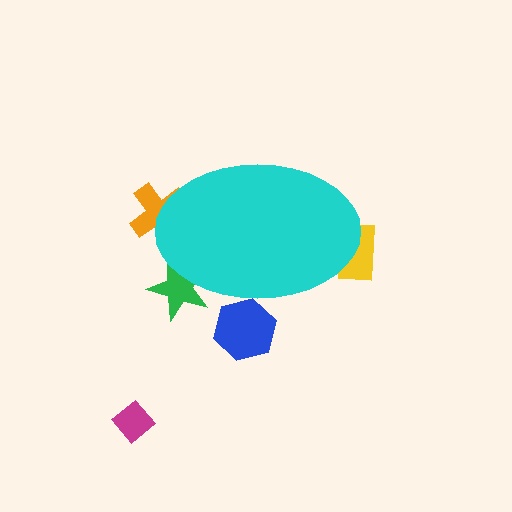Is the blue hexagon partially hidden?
Yes, the blue hexagon is partially hidden behind the cyan ellipse.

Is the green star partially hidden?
Yes, the green star is partially hidden behind the cyan ellipse.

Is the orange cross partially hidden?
Yes, the orange cross is partially hidden behind the cyan ellipse.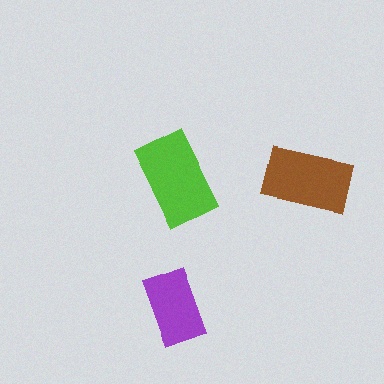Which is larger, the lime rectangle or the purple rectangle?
The lime one.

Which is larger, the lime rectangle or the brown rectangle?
The lime one.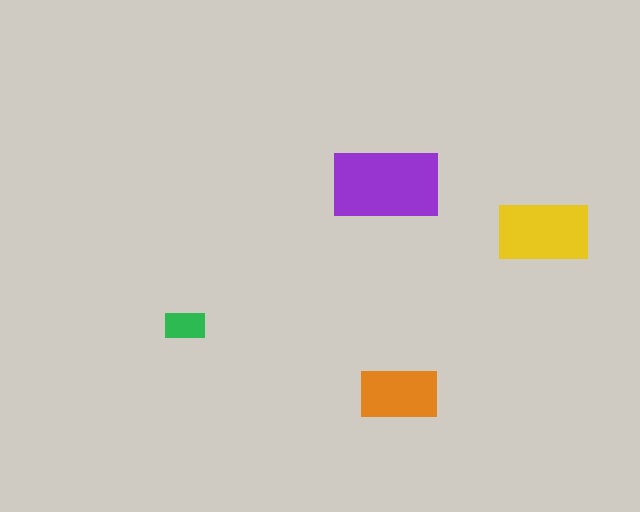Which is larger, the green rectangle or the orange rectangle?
The orange one.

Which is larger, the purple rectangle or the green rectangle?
The purple one.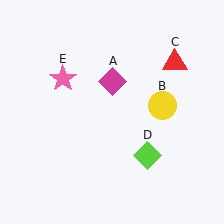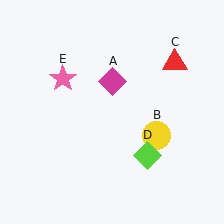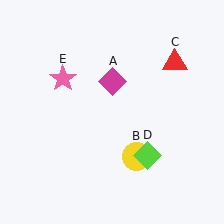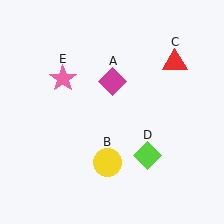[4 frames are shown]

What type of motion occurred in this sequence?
The yellow circle (object B) rotated clockwise around the center of the scene.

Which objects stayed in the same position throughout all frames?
Magenta diamond (object A) and red triangle (object C) and lime diamond (object D) and pink star (object E) remained stationary.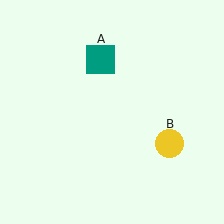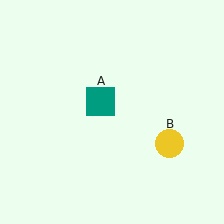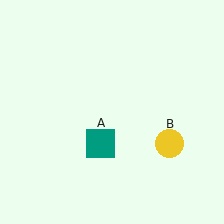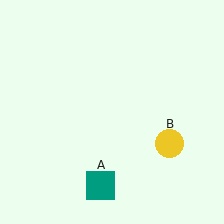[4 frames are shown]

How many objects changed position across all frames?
1 object changed position: teal square (object A).